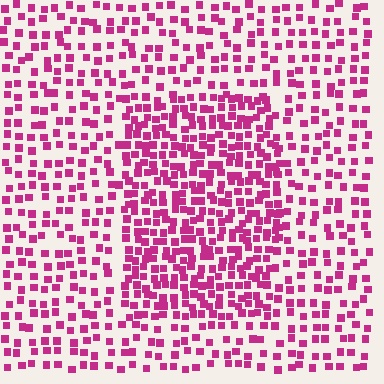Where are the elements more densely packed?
The elements are more densely packed inside the rectangle boundary.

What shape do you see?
I see a rectangle.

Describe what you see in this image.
The image contains small magenta elements arranged at two different densities. A rectangle-shaped region is visible where the elements are more densely packed than the surrounding area.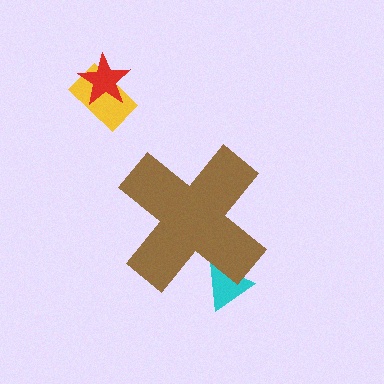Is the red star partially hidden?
No, the red star is fully visible.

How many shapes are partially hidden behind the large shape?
1 shape is partially hidden.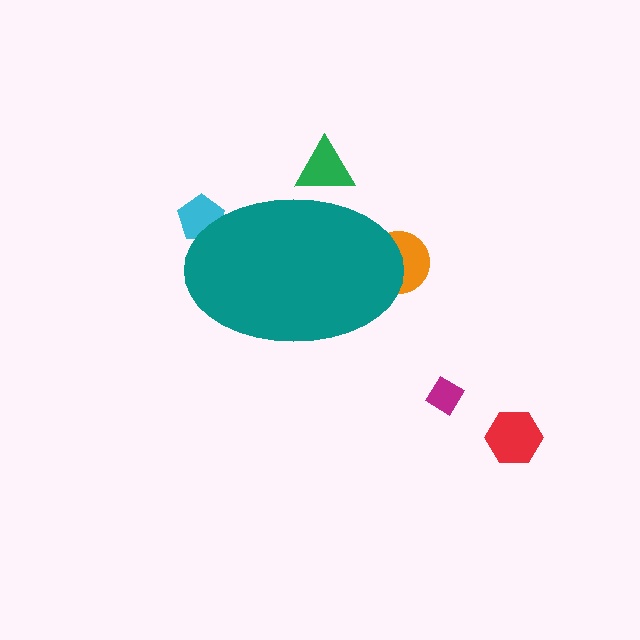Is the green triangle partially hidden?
Yes, the green triangle is partially hidden behind the teal ellipse.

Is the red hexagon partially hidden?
No, the red hexagon is fully visible.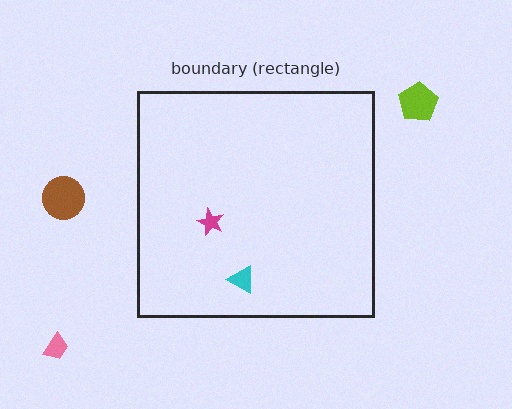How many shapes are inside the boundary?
2 inside, 3 outside.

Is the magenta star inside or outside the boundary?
Inside.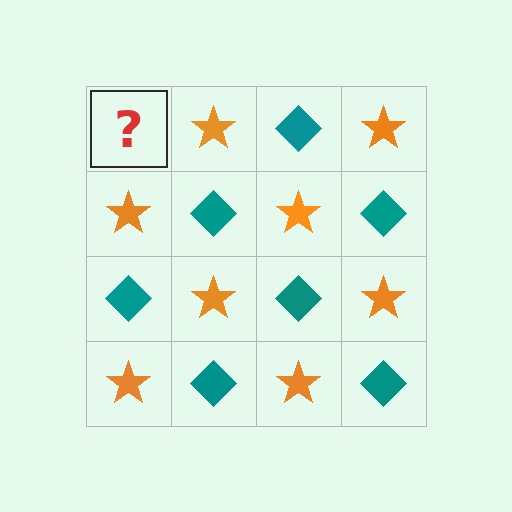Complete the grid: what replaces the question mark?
The question mark should be replaced with a teal diamond.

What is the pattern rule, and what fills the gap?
The rule is that it alternates teal diamond and orange star in a checkerboard pattern. The gap should be filled with a teal diamond.